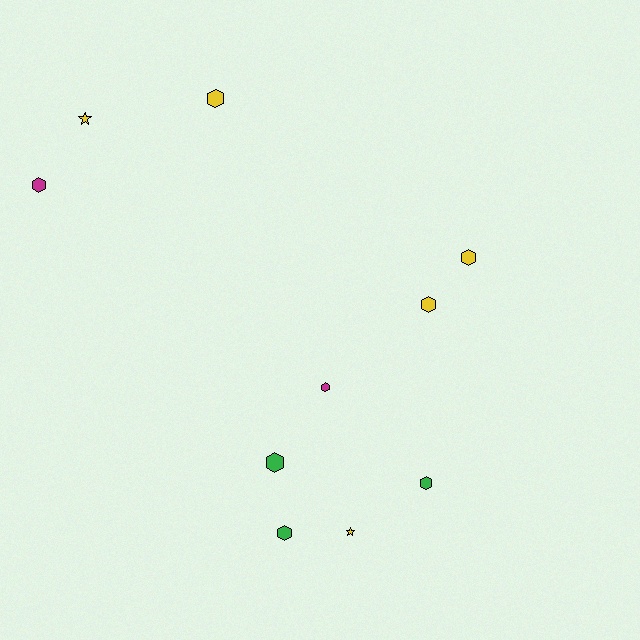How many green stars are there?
There are no green stars.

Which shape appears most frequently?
Hexagon, with 8 objects.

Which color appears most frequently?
Yellow, with 5 objects.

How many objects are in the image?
There are 10 objects.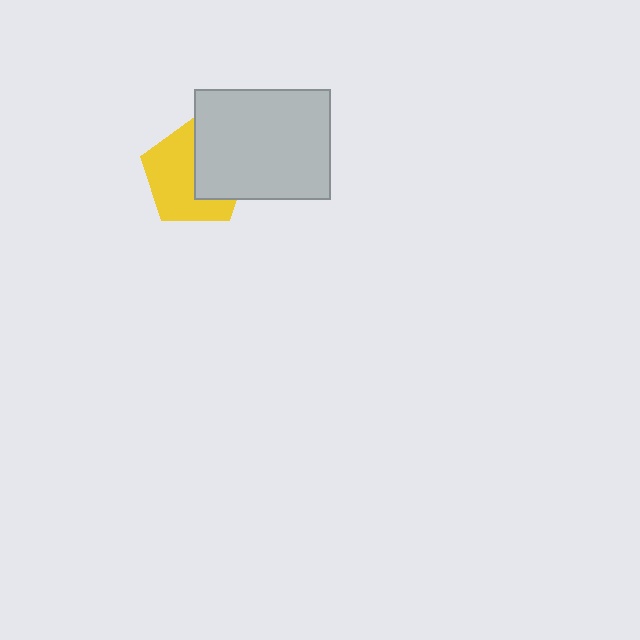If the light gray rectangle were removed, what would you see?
You would see the complete yellow pentagon.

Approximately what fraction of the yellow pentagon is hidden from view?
Roughly 42% of the yellow pentagon is hidden behind the light gray rectangle.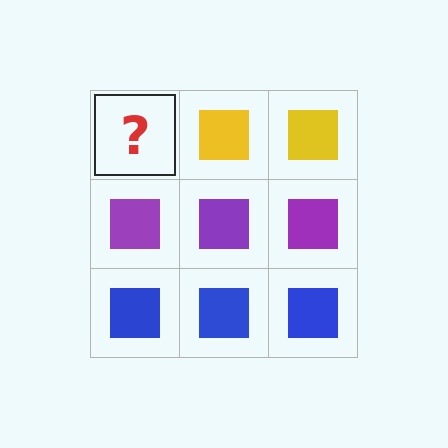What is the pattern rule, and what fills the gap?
The rule is that each row has a consistent color. The gap should be filled with a yellow square.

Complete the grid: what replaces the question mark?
The question mark should be replaced with a yellow square.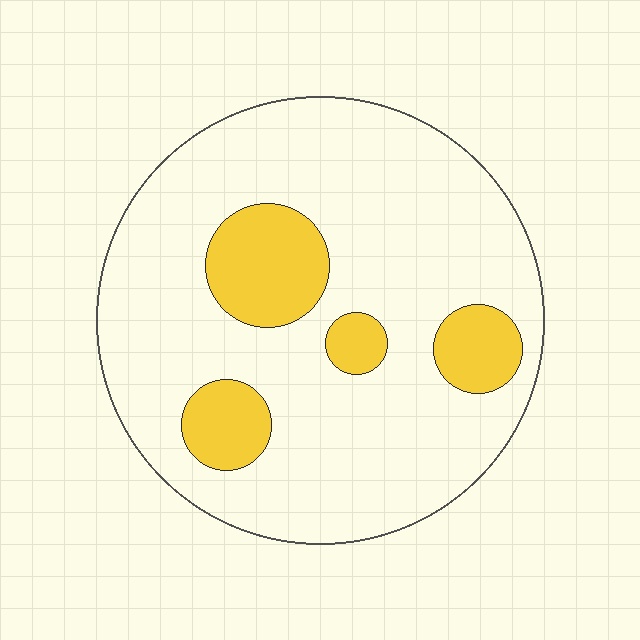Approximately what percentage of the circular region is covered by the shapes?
Approximately 20%.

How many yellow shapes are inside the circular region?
4.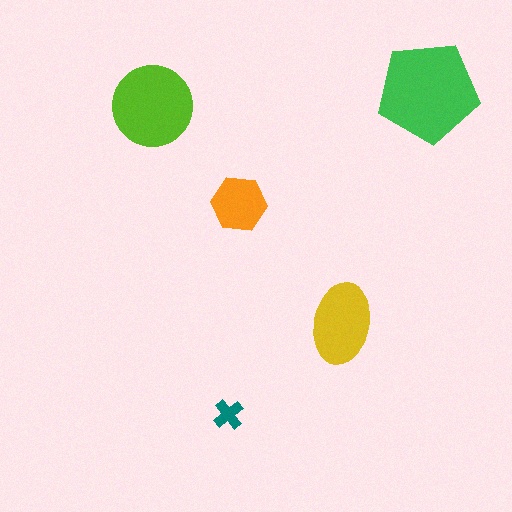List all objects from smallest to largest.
The teal cross, the orange hexagon, the yellow ellipse, the lime circle, the green pentagon.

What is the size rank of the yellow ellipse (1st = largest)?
3rd.